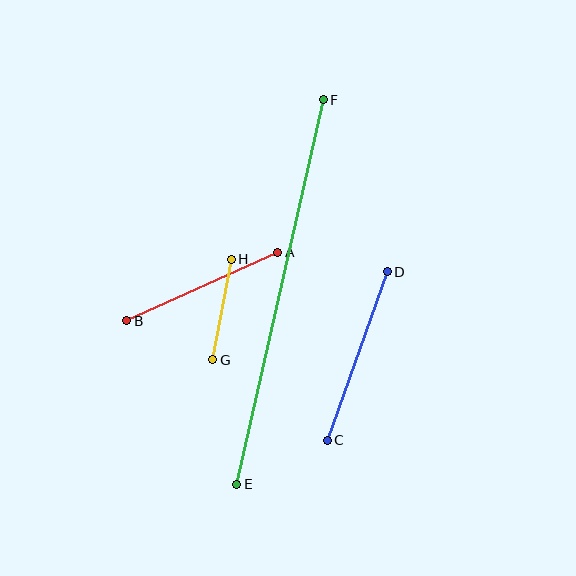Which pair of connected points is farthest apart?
Points E and F are farthest apart.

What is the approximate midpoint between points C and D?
The midpoint is at approximately (357, 356) pixels.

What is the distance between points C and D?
The distance is approximately 179 pixels.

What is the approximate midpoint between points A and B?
The midpoint is at approximately (202, 286) pixels.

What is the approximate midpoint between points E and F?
The midpoint is at approximately (280, 292) pixels.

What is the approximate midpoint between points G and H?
The midpoint is at approximately (222, 310) pixels.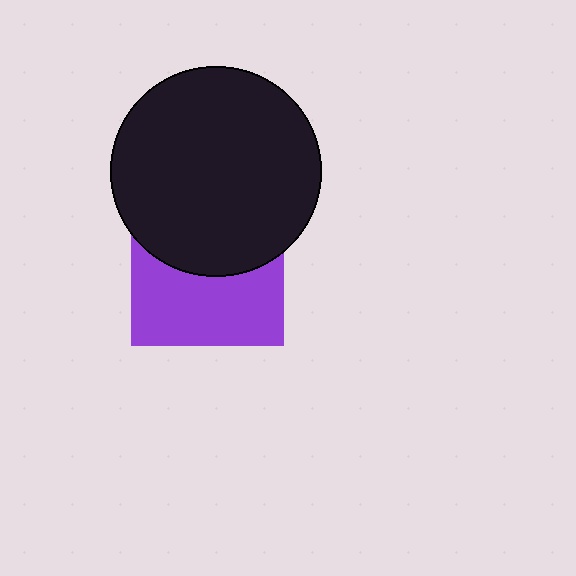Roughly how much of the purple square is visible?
About half of it is visible (roughly 52%).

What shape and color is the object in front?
The object in front is a black circle.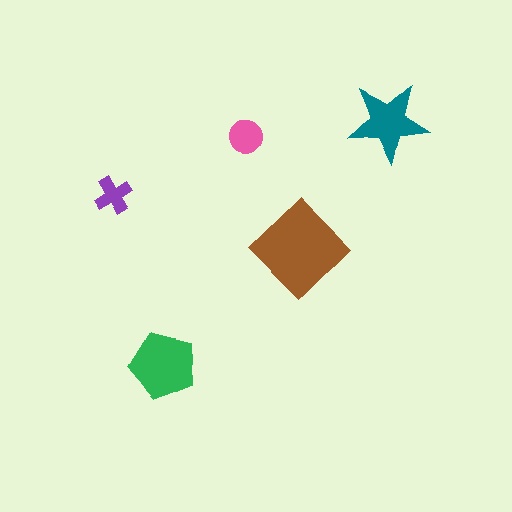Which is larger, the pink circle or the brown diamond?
The brown diamond.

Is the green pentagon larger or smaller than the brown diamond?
Smaller.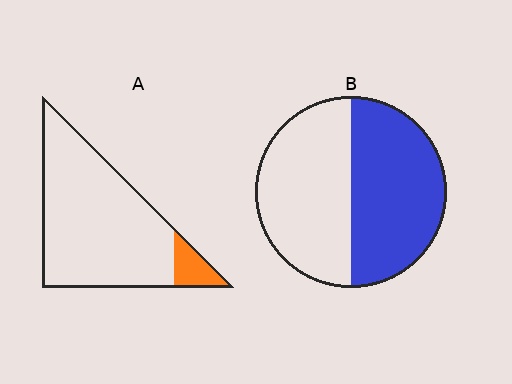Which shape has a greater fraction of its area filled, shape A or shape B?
Shape B.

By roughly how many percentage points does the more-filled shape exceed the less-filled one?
By roughly 40 percentage points (B over A).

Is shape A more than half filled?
No.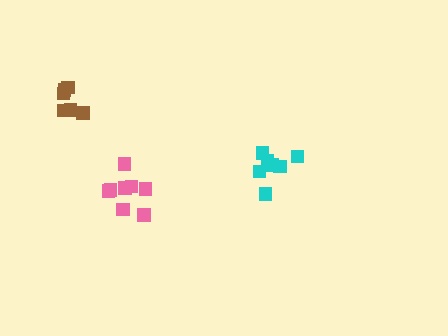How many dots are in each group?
Group 1: 7 dots, Group 2: 8 dots, Group 3: 6 dots (21 total).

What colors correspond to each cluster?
The clusters are colored: cyan, pink, brown.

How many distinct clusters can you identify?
There are 3 distinct clusters.